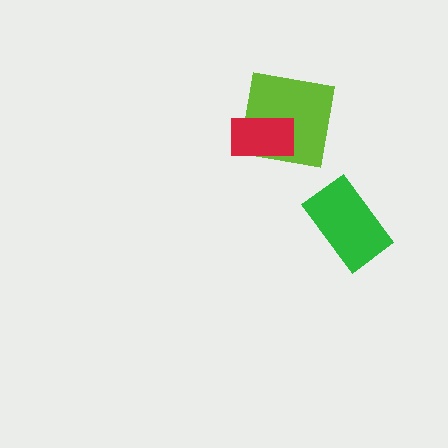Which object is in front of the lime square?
The red rectangle is in front of the lime square.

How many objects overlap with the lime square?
1 object overlaps with the lime square.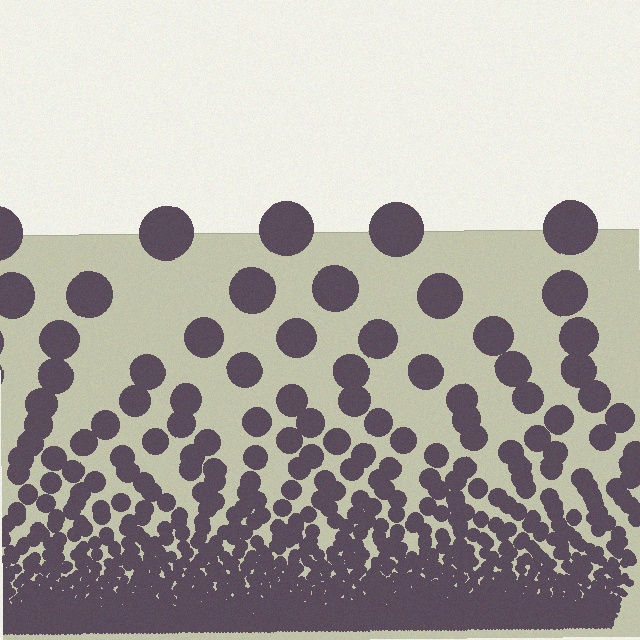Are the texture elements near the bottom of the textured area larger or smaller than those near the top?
Smaller. The gradient is inverted — elements near the bottom are smaller and denser.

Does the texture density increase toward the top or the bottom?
Density increases toward the bottom.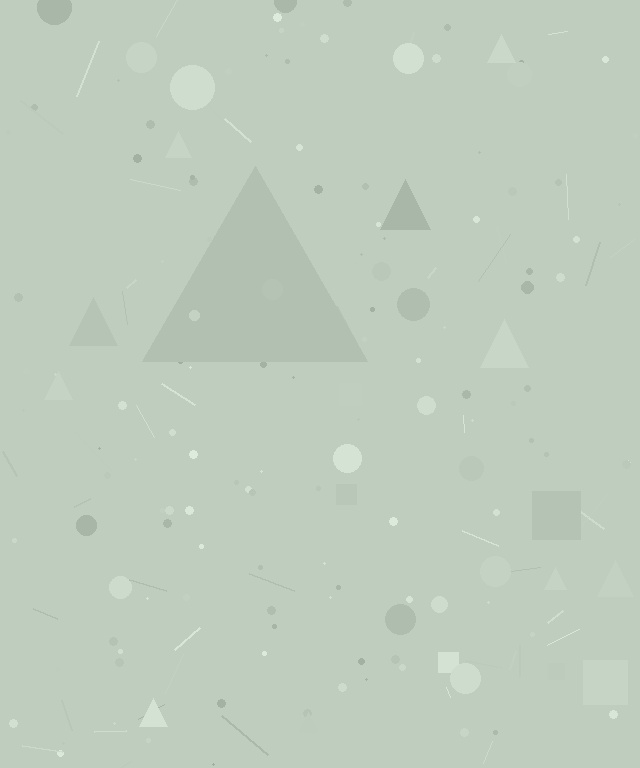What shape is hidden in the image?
A triangle is hidden in the image.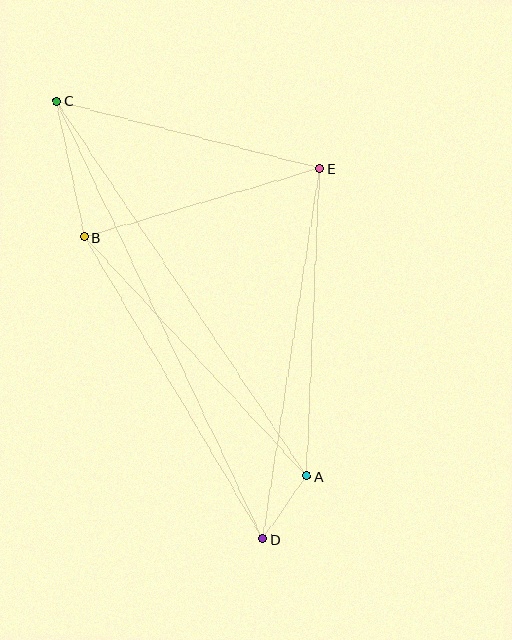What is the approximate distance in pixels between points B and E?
The distance between B and E is approximately 245 pixels.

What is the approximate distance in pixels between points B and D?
The distance between B and D is approximately 351 pixels.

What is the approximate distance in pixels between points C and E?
The distance between C and E is approximately 272 pixels.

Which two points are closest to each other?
Points A and D are closest to each other.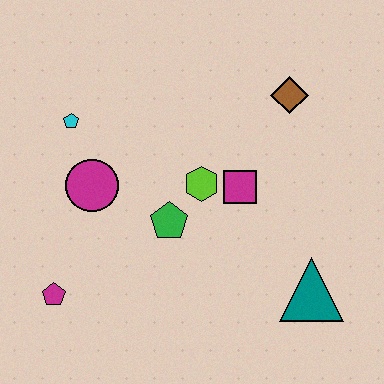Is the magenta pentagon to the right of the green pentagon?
No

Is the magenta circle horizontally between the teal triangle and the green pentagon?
No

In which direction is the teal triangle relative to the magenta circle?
The teal triangle is to the right of the magenta circle.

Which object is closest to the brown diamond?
The magenta square is closest to the brown diamond.